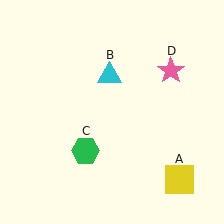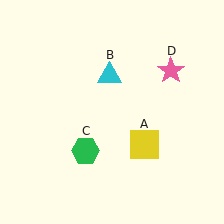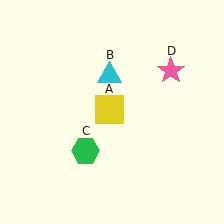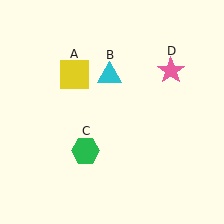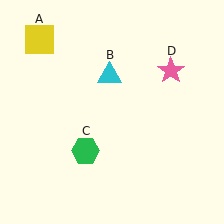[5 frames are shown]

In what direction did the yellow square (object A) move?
The yellow square (object A) moved up and to the left.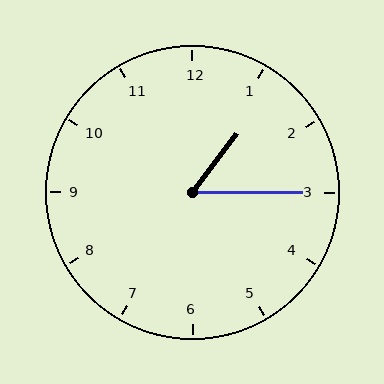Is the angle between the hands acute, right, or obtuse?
It is acute.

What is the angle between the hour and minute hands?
Approximately 52 degrees.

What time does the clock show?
1:15.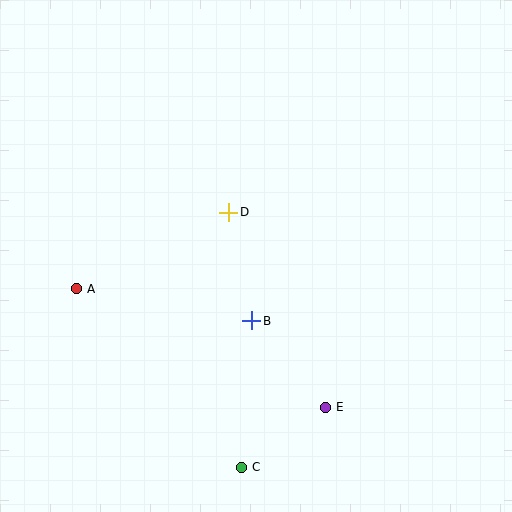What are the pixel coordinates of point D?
Point D is at (229, 212).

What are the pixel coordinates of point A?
Point A is at (76, 289).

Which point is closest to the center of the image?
Point D at (229, 212) is closest to the center.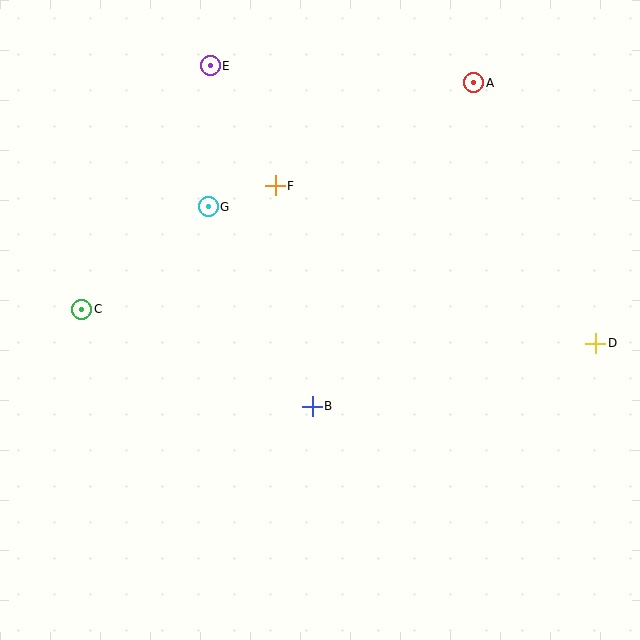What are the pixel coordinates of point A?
Point A is at (474, 83).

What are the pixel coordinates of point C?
Point C is at (82, 309).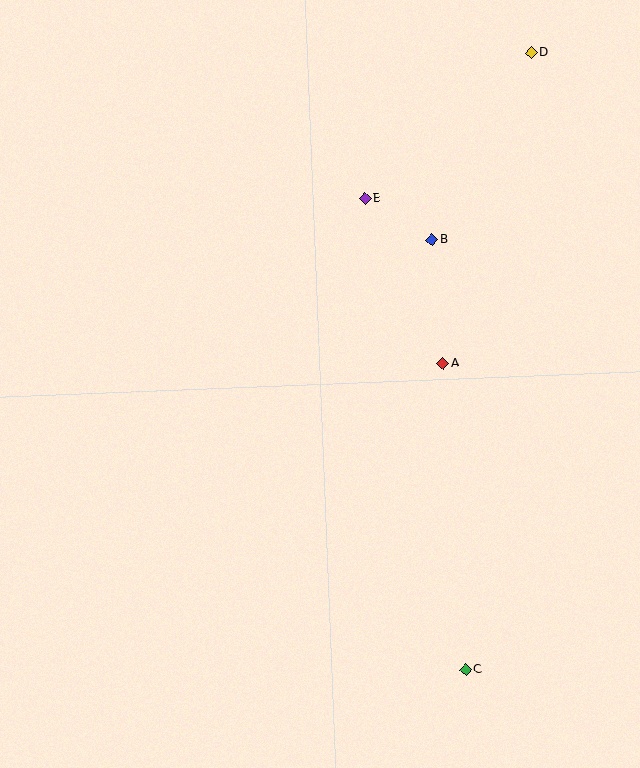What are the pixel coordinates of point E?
Point E is at (365, 198).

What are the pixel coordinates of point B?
Point B is at (432, 240).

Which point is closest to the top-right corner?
Point D is closest to the top-right corner.